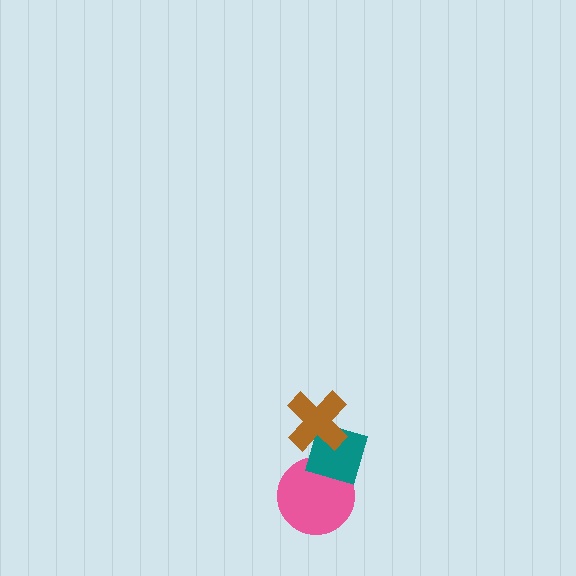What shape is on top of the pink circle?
The teal diamond is on top of the pink circle.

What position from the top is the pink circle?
The pink circle is 3rd from the top.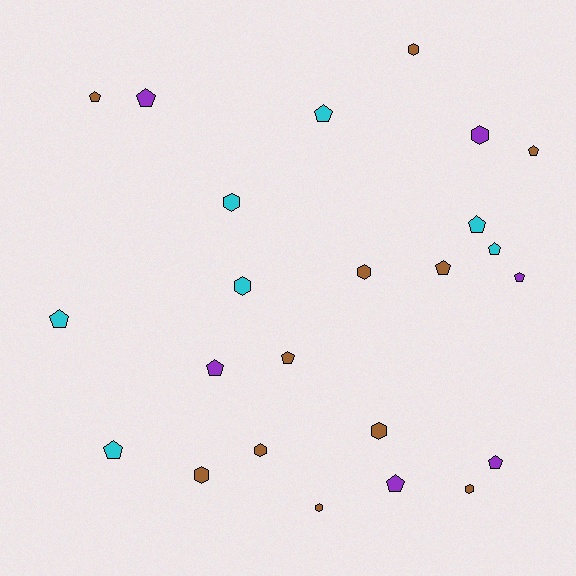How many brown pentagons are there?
There are 4 brown pentagons.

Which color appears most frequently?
Brown, with 11 objects.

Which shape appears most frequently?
Pentagon, with 14 objects.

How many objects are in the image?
There are 24 objects.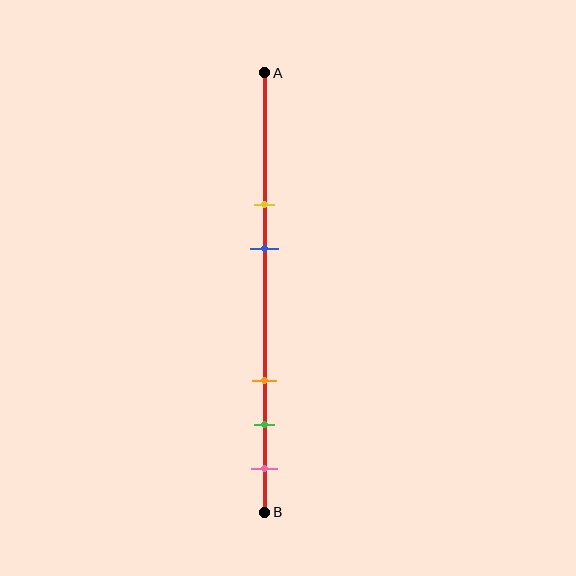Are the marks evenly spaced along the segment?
No, the marks are not evenly spaced.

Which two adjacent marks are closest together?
The green and pink marks are the closest adjacent pair.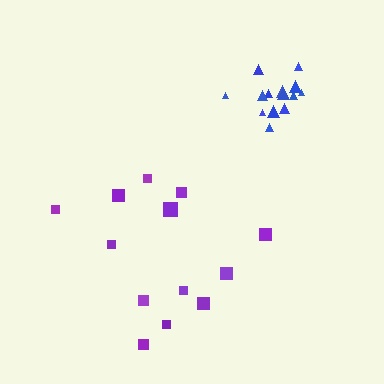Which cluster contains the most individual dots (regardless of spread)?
Blue (14).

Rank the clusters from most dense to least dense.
blue, purple.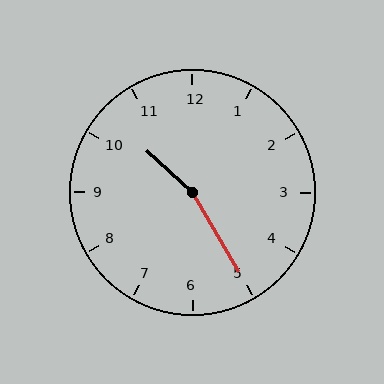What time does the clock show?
10:25.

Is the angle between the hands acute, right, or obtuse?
It is obtuse.